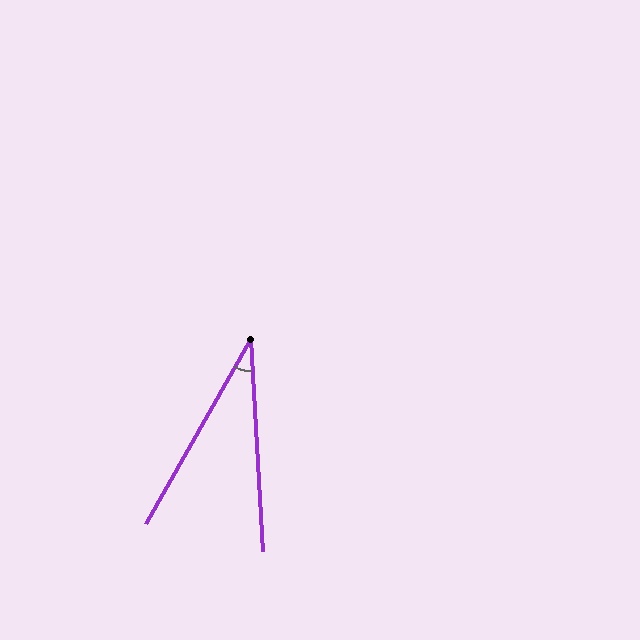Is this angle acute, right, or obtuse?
It is acute.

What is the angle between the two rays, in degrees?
Approximately 33 degrees.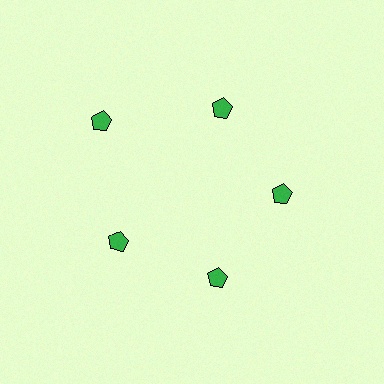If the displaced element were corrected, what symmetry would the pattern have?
It would have 5-fold rotational symmetry — the pattern would map onto itself every 72 degrees.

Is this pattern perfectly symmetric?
No. The 5 green pentagons are arranged in a ring, but one element near the 10 o'clock position is pushed outward from the center, breaking the 5-fold rotational symmetry.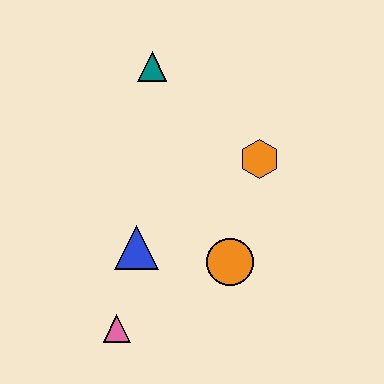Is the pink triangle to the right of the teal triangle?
No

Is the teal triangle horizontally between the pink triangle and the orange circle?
Yes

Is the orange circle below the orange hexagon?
Yes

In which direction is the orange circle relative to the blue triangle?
The orange circle is to the right of the blue triangle.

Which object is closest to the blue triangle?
The pink triangle is closest to the blue triangle.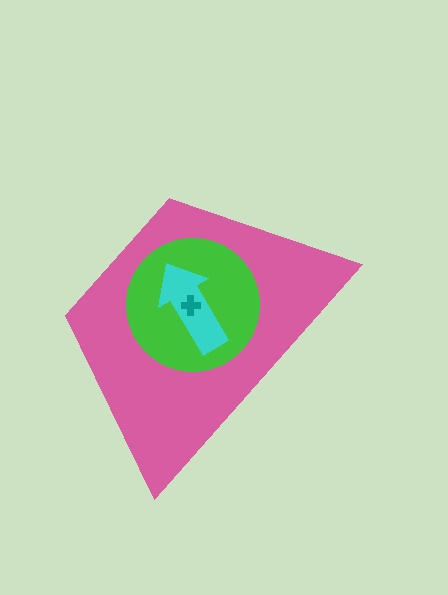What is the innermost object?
The teal cross.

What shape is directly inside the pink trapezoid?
The green circle.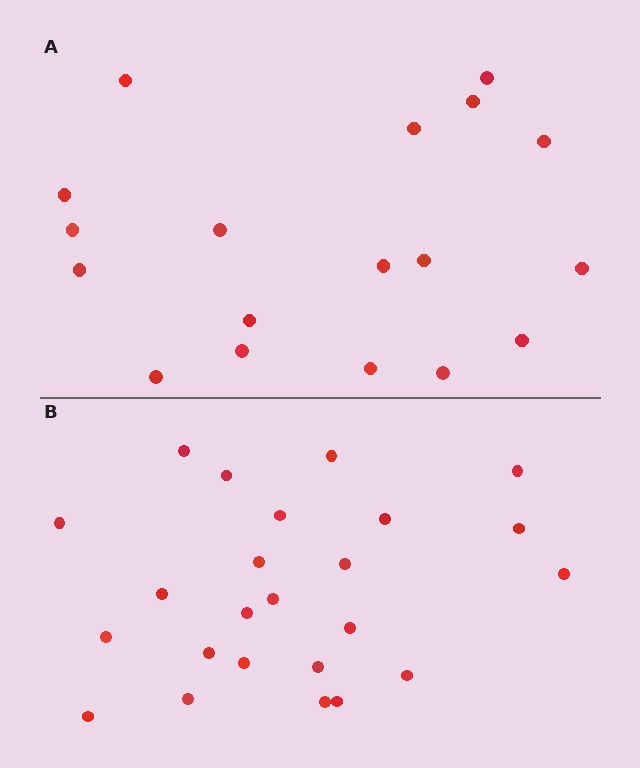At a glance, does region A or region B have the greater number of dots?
Region B (the bottom region) has more dots.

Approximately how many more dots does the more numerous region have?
Region B has about 6 more dots than region A.